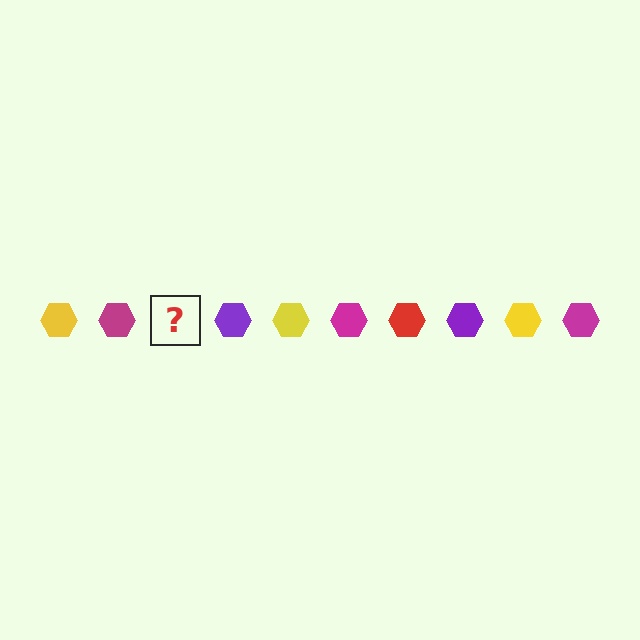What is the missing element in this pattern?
The missing element is a red hexagon.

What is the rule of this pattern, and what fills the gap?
The rule is that the pattern cycles through yellow, magenta, red, purple hexagons. The gap should be filled with a red hexagon.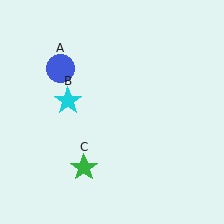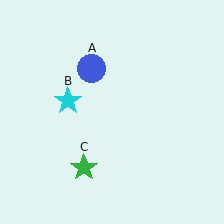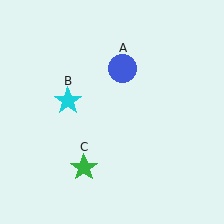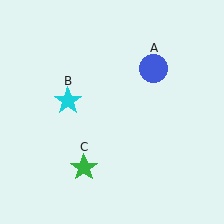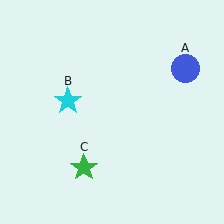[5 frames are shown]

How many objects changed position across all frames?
1 object changed position: blue circle (object A).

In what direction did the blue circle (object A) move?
The blue circle (object A) moved right.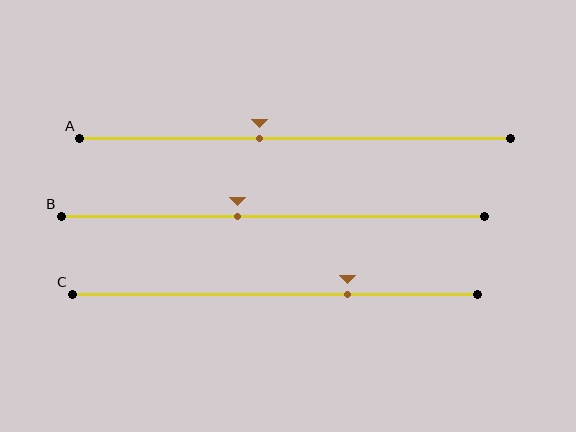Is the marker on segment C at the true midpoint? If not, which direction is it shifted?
No, the marker on segment C is shifted to the right by about 18% of the segment length.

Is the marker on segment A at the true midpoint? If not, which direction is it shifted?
No, the marker on segment A is shifted to the left by about 8% of the segment length.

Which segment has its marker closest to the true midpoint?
Segment A has its marker closest to the true midpoint.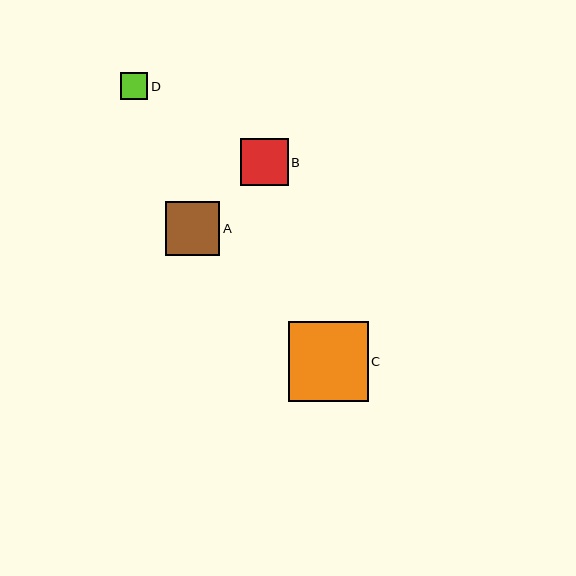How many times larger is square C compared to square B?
Square C is approximately 1.7 times the size of square B.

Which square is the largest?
Square C is the largest with a size of approximately 79 pixels.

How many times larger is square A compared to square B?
Square A is approximately 1.2 times the size of square B.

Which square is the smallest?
Square D is the smallest with a size of approximately 28 pixels.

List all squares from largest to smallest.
From largest to smallest: C, A, B, D.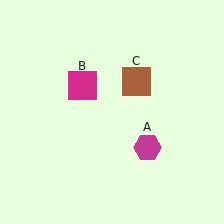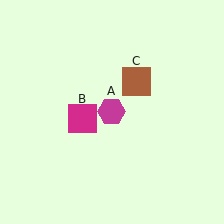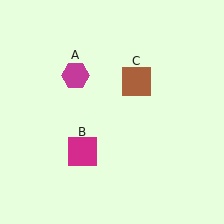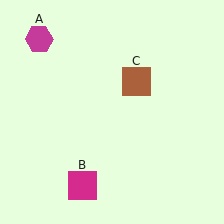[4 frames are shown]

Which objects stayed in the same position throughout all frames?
Brown square (object C) remained stationary.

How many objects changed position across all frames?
2 objects changed position: magenta hexagon (object A), magenta square (object B).